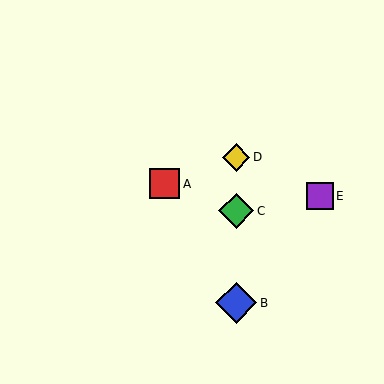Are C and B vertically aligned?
Yes, both are at x≈236.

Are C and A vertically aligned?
No, C is at x≈236 and A is at x≈165.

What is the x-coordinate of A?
Object A is at x≈165.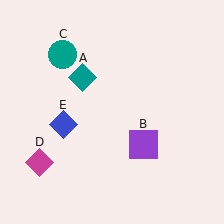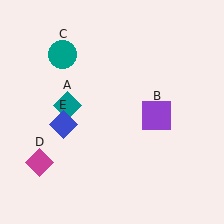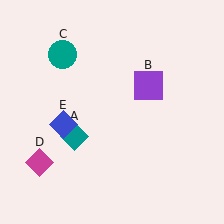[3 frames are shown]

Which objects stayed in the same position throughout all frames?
Teal circle (object C) and magenta diamond (object D) and blue diamond (object E) remained stationary.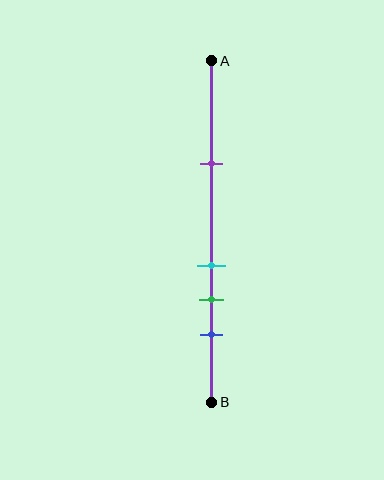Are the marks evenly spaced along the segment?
No, the marks are not evenly spaced.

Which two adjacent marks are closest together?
The cyan and green marks are the closest adjacent pair.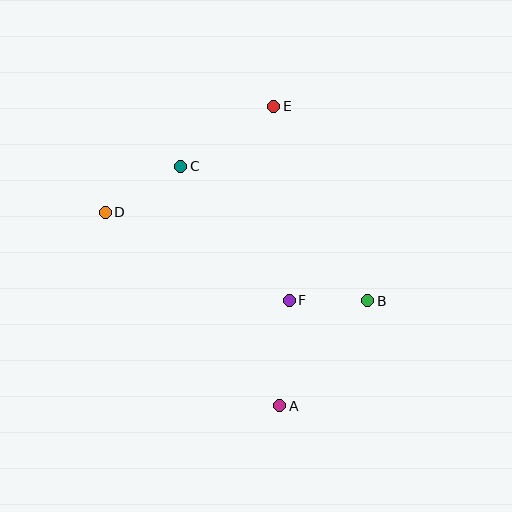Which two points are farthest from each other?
Points A and E are farthest from each other.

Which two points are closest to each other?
Points B and F are closest to each other.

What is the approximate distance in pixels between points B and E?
The distance between B and E is approximately 216 pixels.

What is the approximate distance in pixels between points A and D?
The distance between A and D is approximately 261 pixels.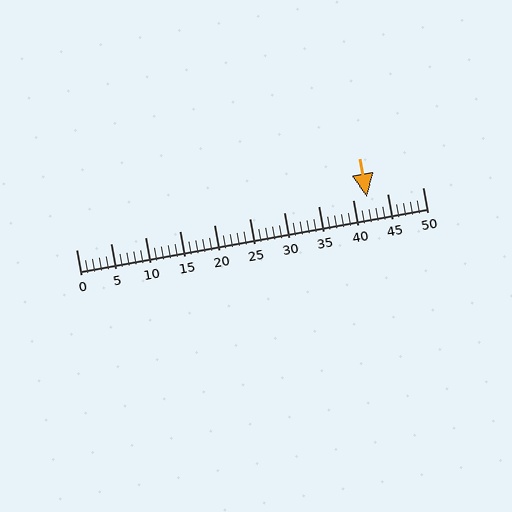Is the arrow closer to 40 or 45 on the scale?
The arrow is closer to 40.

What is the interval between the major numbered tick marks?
The major tick marks are spaced 5 units apart.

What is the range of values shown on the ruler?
The ruler shows values from 0 to 50.